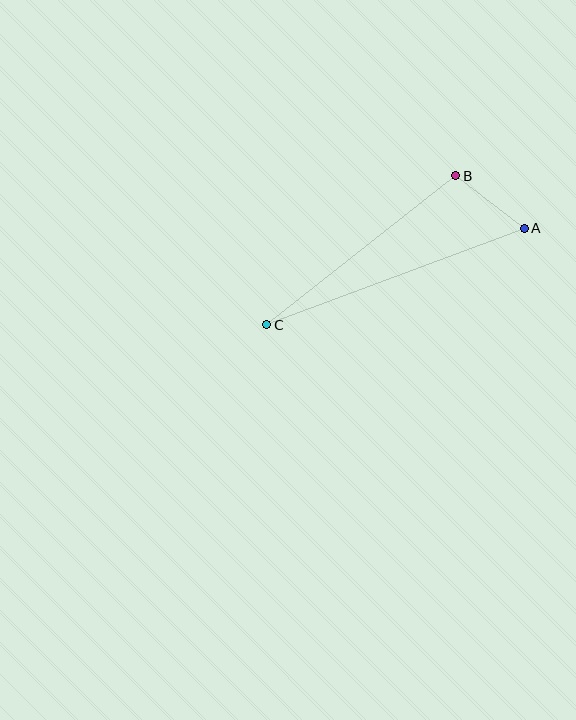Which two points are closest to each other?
Points A and B are closest to each other.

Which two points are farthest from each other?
Points A and C are farthest from each other.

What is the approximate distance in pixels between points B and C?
The distance between B and C is approximately 241 pixels.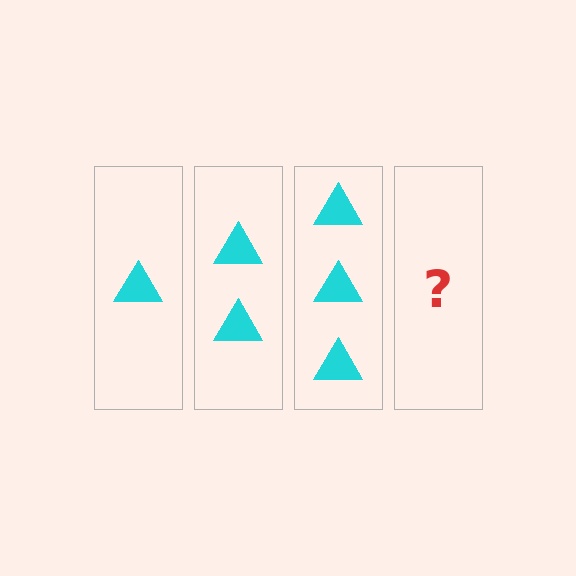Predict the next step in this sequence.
The next step is 4 triangles.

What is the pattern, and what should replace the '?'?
The pattern is that each step adds one more triangle. The '?' should be 4 triangles.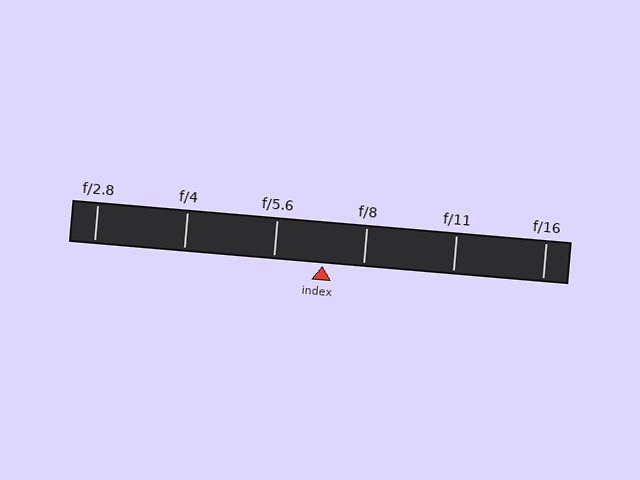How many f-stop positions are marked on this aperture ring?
There are 6 f-stop positions marked.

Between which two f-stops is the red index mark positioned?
The index mark is between f/5.6 and f/8.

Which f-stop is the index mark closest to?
The index mark is closest to f/8.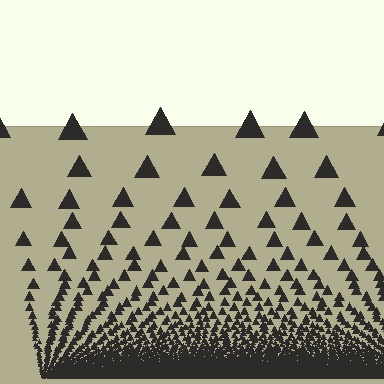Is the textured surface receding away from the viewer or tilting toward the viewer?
The surface appears to tilt toward the viewer. Texture elements get larger and sparser toward the top.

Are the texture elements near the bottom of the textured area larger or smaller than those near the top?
Smaller. The gradient is inverted — elements near the bottom are smaller and denser.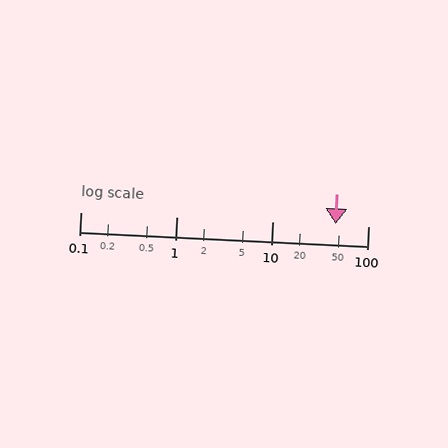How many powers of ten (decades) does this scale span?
The scale spans 3 decades, from 0.1 to 100.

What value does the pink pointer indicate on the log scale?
The pointer indicates approximately 46.